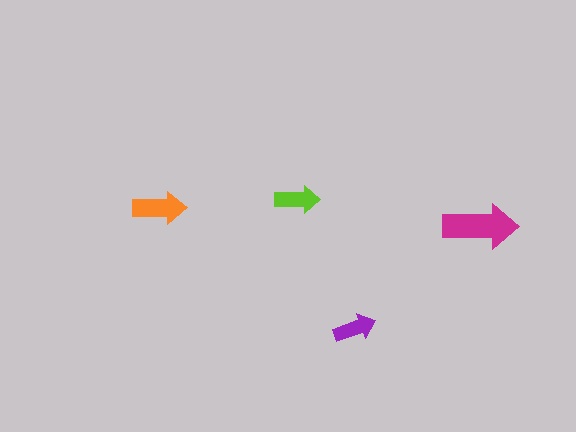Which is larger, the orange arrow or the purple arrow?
The orange one.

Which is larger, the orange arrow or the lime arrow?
The orange one.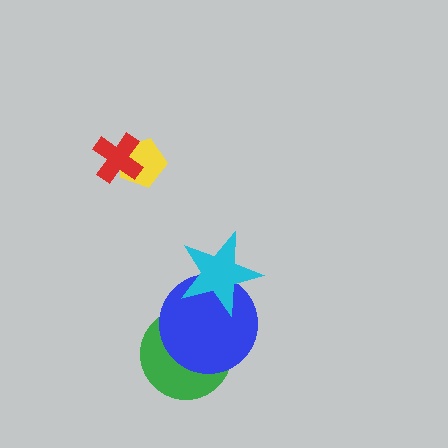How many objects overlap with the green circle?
1 object overlaps with the green circle.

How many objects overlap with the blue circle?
2 objects overlap with the blue circle.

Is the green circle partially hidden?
Yes, it is partially covered by another shape.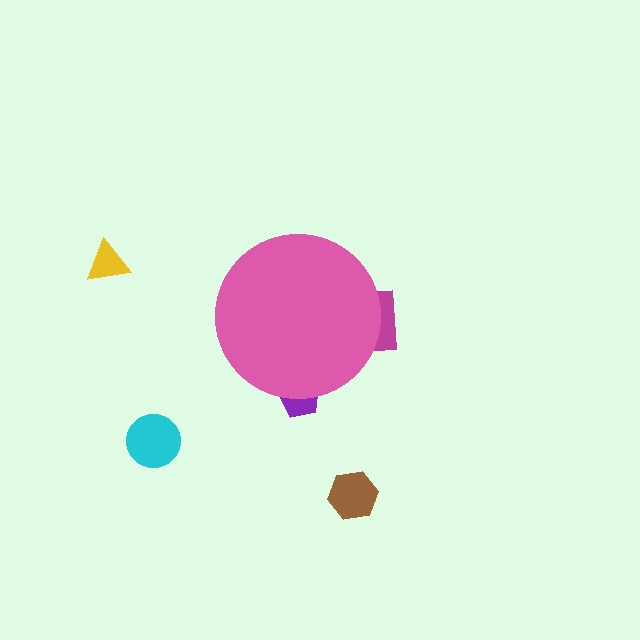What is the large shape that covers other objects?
A pink circle.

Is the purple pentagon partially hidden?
Yes, the purple pentagon is partially hidden behind the pink circle.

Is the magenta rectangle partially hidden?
Yes, the magenta rectangle is partially hidden behind the pink circle.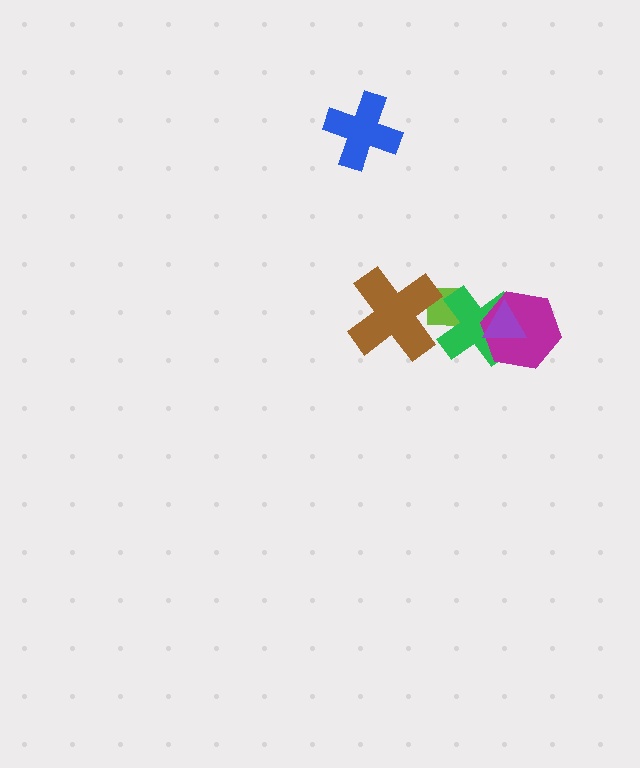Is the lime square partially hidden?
Yes, it is partially covered by another shape.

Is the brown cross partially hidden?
No, no other shape covers it.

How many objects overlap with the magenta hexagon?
2 objects overlap with the magenta hexagon.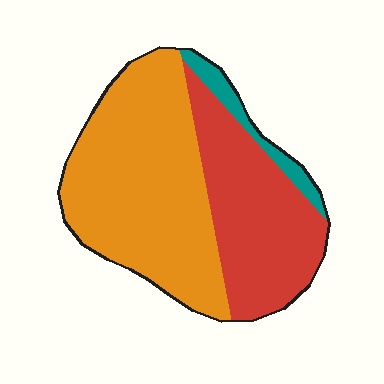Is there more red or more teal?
Red.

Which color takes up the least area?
Teal, at roughly 5%.